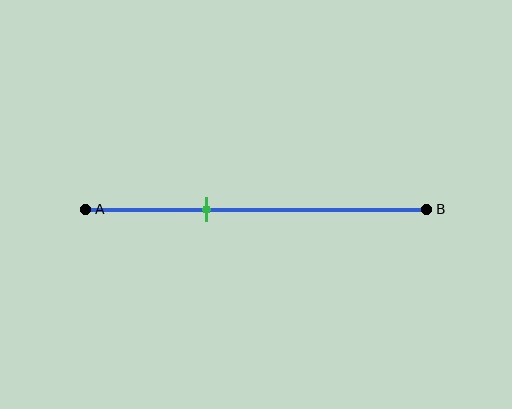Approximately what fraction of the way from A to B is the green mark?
The green mark is approximately 35% of the way from A to B.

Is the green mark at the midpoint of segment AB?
No, the mark is at about 35% from A, not at the 50% midpoint.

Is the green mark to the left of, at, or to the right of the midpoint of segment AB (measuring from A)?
The green mark is to the left of the midpoint of segment AB.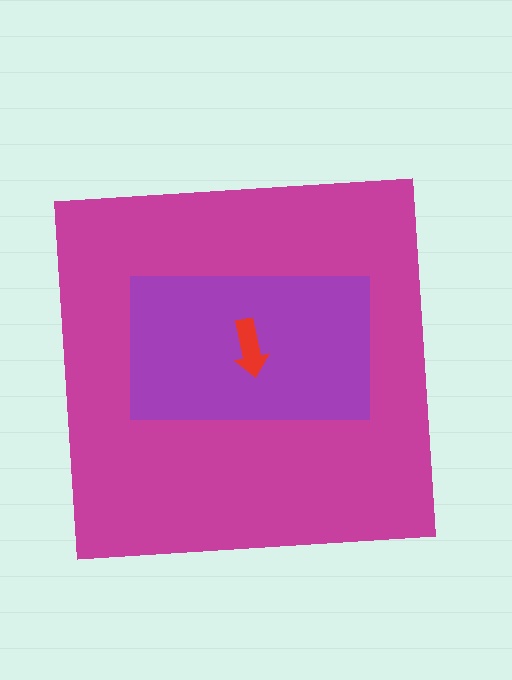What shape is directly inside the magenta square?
The purple rectangle.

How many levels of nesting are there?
3.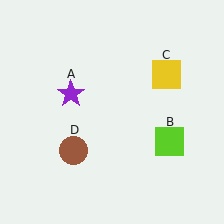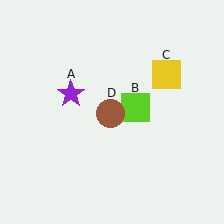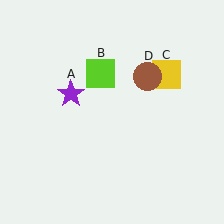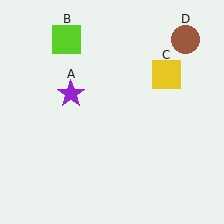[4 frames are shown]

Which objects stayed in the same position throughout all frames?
Purple star (object A) and yellow square (object C) remained stationary.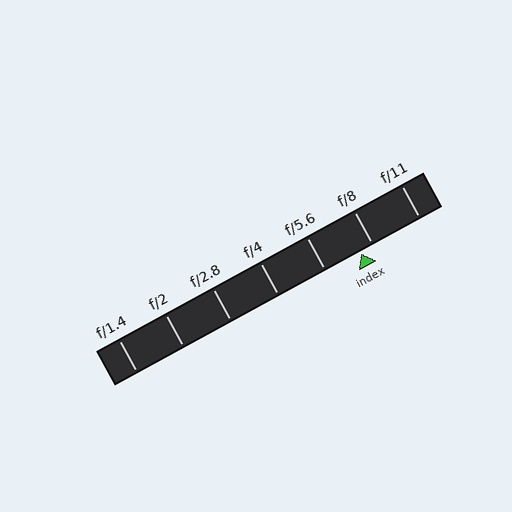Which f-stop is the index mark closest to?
The index mark is closest to f/8.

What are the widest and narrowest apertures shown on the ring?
The widest aperture shown is f/1.4 and the narrowest is f/11.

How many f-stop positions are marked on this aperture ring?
There are 7 f-stop positions marked.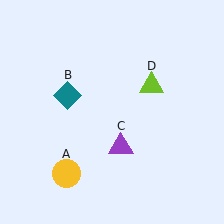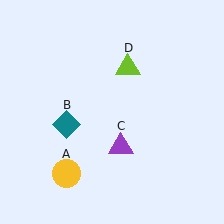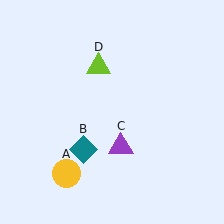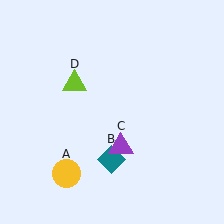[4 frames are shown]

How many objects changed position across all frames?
2 objects changed position: teal diamond (object B), lime triangle (object D).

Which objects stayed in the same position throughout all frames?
Yellow circle (object A) and purple triangle (object C) remained stationary.